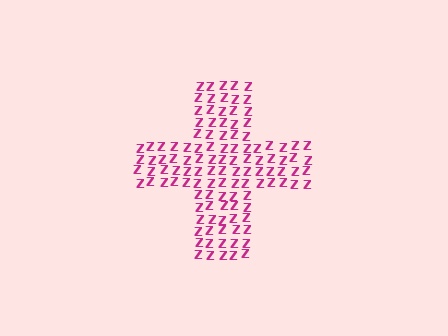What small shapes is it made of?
It is made of small letter Z's.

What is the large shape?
The large shape is a cross.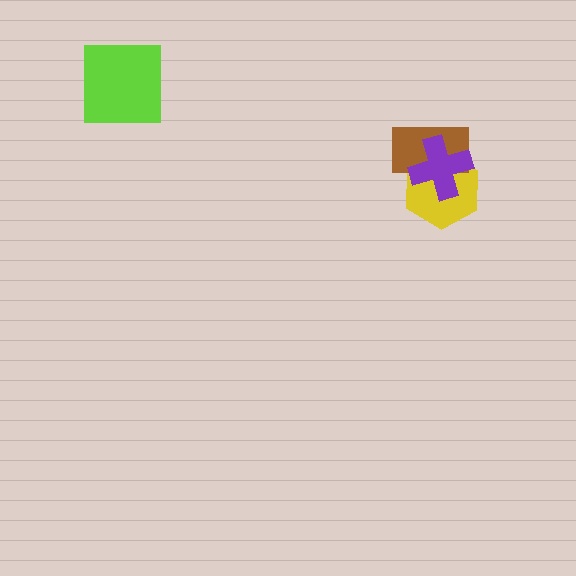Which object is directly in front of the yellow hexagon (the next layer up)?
The brown rectangle is directly in front of the yellow hexagon.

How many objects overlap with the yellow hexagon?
2 objects overlap with the yellow hexagon.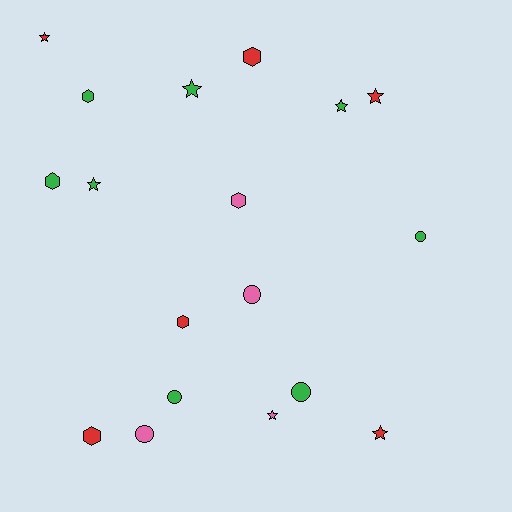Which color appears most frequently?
Green, with 8 objects.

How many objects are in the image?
There are 18 objects.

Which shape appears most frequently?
Star, with 7 objects.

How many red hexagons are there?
There are 3 red hexagons.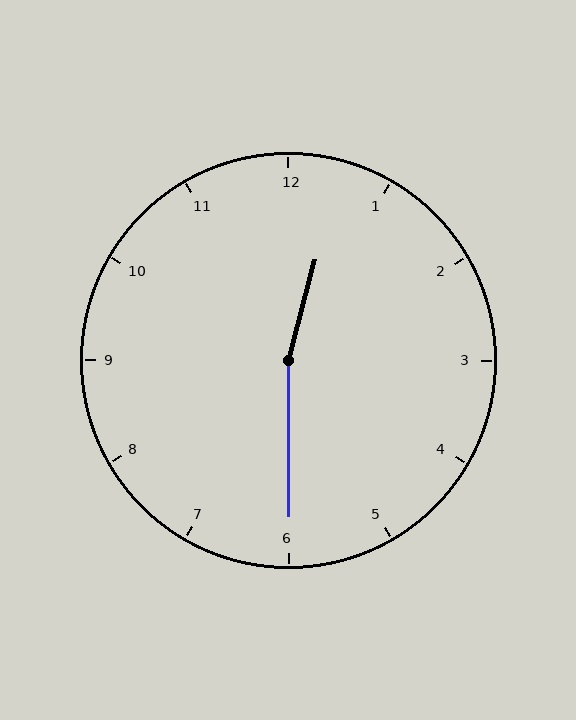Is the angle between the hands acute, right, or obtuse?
It is obtuse.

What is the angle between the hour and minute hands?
Approximately 165 degrees.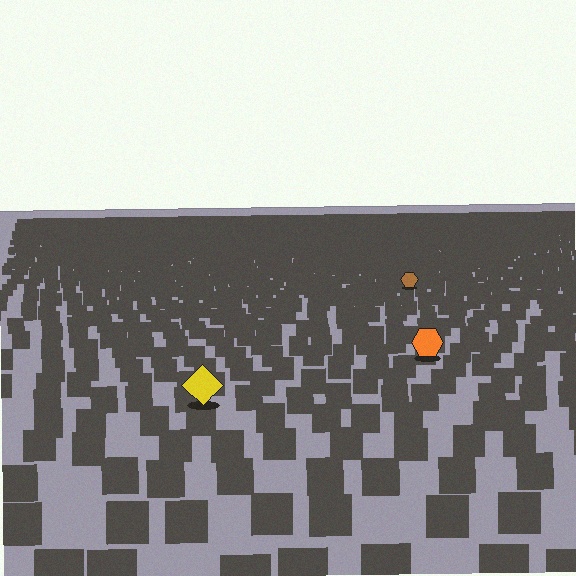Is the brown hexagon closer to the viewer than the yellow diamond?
No. The yellow diamond is closer — you can tell from the texture gradient: the ground texture is coarser near it.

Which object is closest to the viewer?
The yellow diamond is closest. The texture marks near it are larger and more spread out.